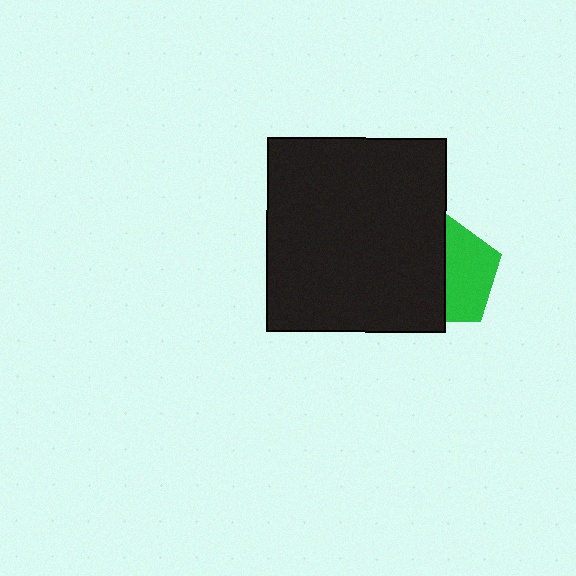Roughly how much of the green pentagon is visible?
About half of it is visible (roughly 50%).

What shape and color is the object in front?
The object in front is a black rectangle.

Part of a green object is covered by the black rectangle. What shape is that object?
It is a pentagon.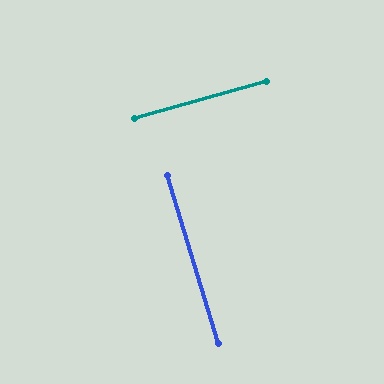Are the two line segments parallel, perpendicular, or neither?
Perpendicular — they meet at approximately 89°.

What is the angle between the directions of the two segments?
Approximately 89 degrees.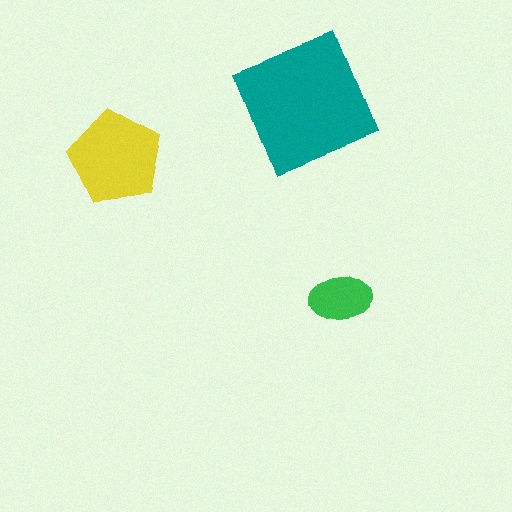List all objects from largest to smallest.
The teal square, the yellow pentagon, the green ellipse.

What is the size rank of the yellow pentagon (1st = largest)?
2nd.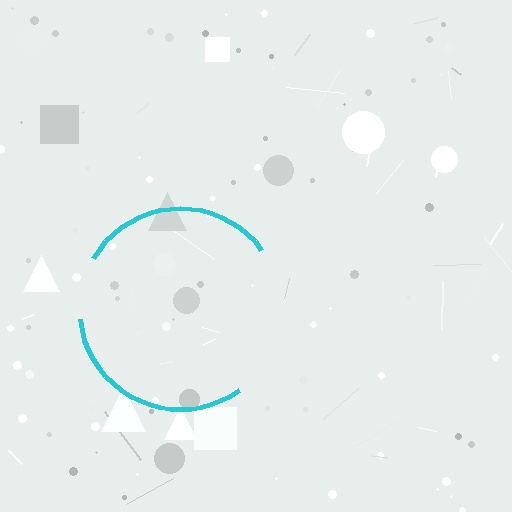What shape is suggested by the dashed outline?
The dashed outline suggests a circle.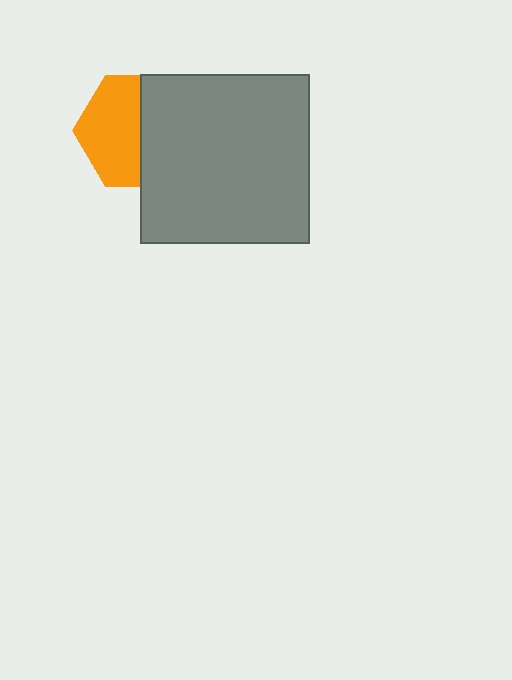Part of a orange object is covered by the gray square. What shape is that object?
It is a hexagon.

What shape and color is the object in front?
The object in front is a gray square.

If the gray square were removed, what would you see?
You would see the complete orange hexagon.